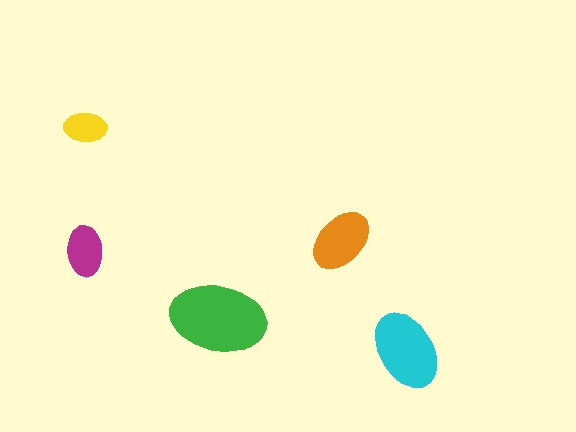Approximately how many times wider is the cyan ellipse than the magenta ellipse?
About 1.5 times wider.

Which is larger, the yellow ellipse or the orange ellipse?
The orange one.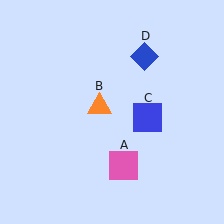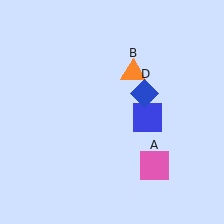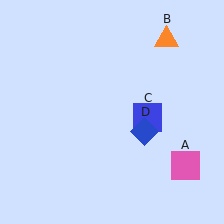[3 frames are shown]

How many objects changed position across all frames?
3 objects changed position: pink square (object A), orange triangle (object B), blue diamond (object D).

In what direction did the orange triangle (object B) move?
The orange triangle (object B) moved up and to the right.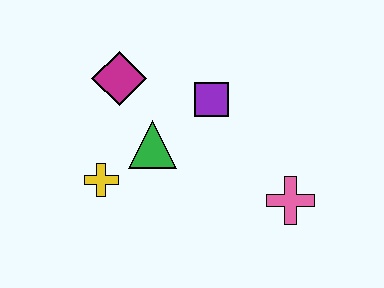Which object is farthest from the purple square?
The yellow cross is farthest from the purple square.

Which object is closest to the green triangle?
The yellow cross is closest to the green triangle.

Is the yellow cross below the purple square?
Yes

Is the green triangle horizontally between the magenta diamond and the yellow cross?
No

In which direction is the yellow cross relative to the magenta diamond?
The yellow cross is below the magenta diamond.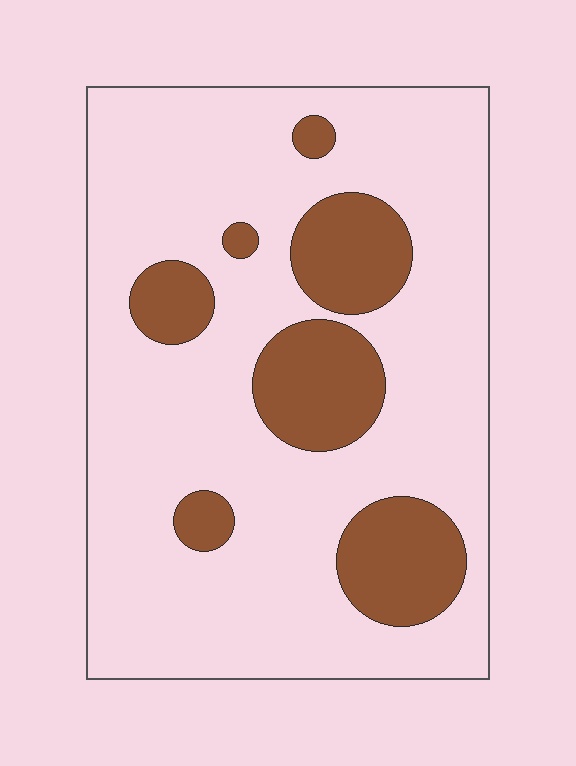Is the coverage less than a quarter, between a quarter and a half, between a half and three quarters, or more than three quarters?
Less than a quarter.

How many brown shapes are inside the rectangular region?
7.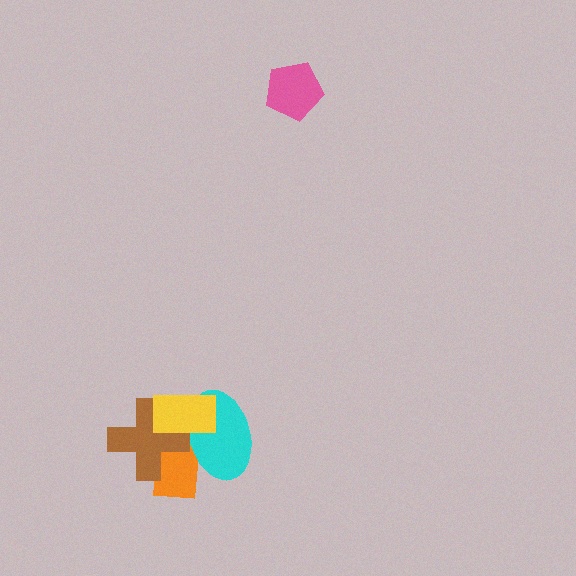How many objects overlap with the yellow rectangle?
3 objects overlap with the yellow rectangle.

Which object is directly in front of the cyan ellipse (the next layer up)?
The brown cross is directly in front of the cyan ellipse.